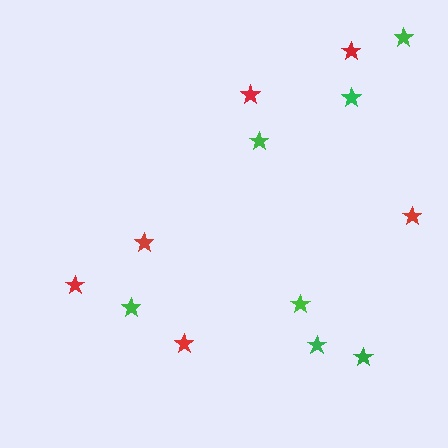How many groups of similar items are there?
There are 2 groups: one group of red stars (6) and one group of green stars (7).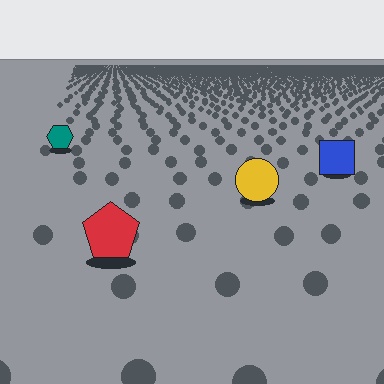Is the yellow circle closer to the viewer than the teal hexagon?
Yes. The yellow circle is closer — you can tell from the texture gradient: the ground texture is coarser near it.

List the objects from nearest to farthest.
From nearest to farthest: the red pentagon, the yellow circle, the blue square, the teal hexagon.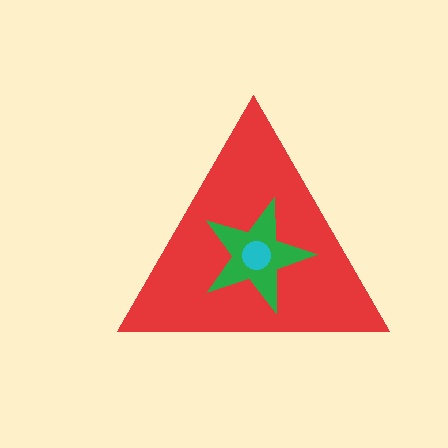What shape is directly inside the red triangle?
The green star.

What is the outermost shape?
The red triangle.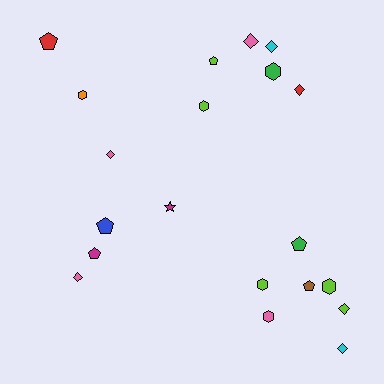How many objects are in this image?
There are 20 objects.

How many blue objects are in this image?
There is 1 blue object.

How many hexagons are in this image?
There are 6 hexagons.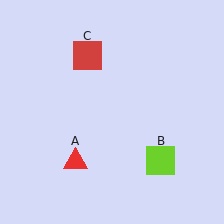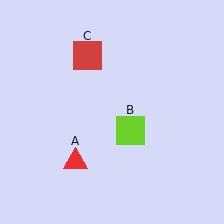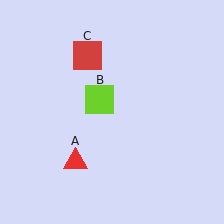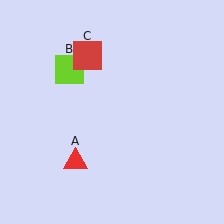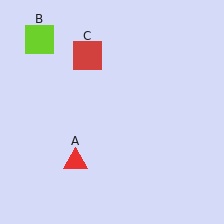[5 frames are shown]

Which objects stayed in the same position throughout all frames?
Red triangle (object A) and red square (object C) remained stationary.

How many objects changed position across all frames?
1 object changed position: lime square (object B).